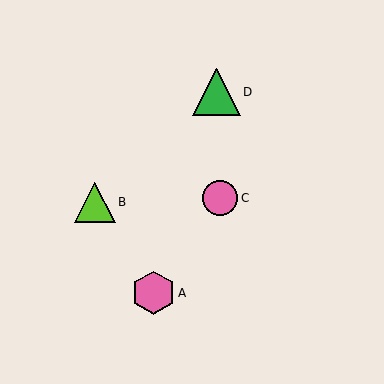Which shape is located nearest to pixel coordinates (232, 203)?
The pink circle (labeled C) at (220, 198) is nearest to that location.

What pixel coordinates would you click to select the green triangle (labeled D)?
Click at (217, 92) to select the green triangle D.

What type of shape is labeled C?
Shape C is a pink circle.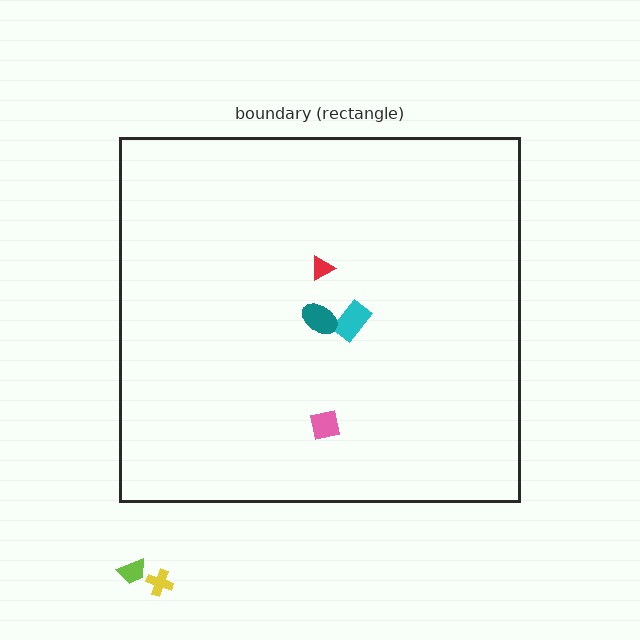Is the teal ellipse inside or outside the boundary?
Inside.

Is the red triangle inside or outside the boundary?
Inside.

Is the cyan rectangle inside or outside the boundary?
Inside.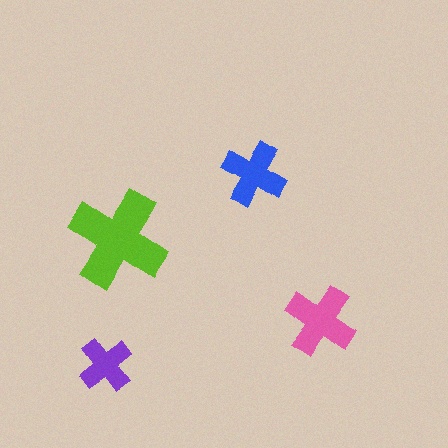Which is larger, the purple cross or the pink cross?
The pink one.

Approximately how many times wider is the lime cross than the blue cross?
About 1.5 times wider.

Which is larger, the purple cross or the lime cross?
The lime one.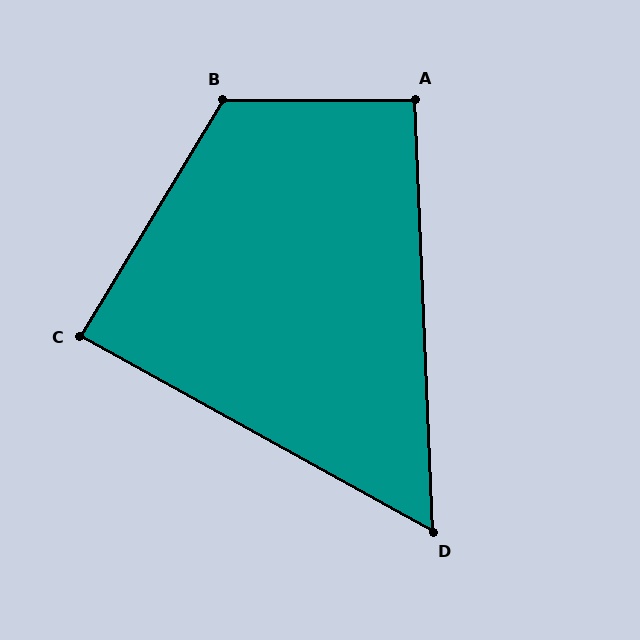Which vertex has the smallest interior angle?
D, at approximately 59 degrees.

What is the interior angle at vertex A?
Approximately 92 degrees (approximately right).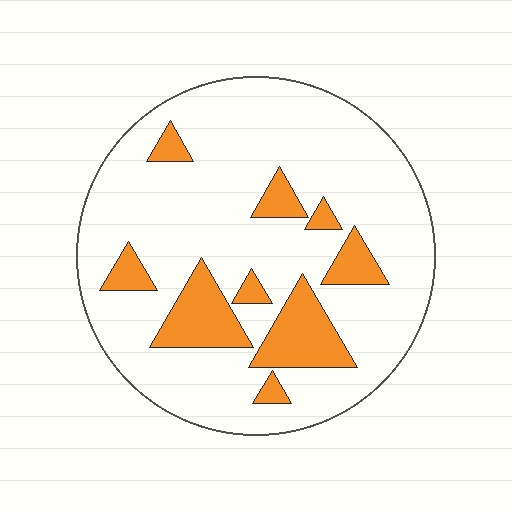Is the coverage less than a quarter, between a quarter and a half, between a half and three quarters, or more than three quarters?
Less than a quarter.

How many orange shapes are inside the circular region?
9.